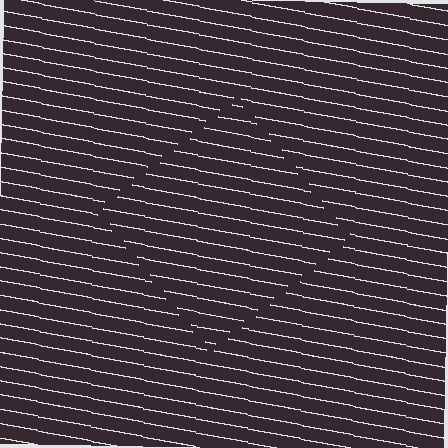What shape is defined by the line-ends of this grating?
An illusory square. The interior of the shape contains the same grating, shifted by half a period — the contour is defined by the phase discontinuity where line-ends from the inner and outer gratings abut.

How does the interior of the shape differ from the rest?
The interior of the shape contains the same grating, shifted by half a period — the contour is defined by the phase discontinuity where line-ends from the inner and outer gratings abut.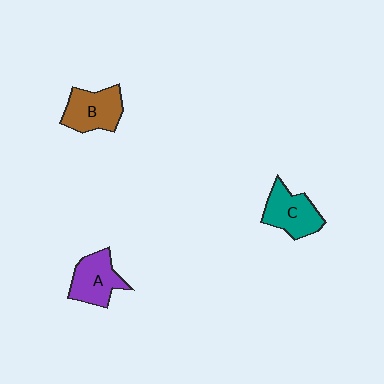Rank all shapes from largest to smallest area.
From largest to smallest: B (brown), C (teal), A (purple).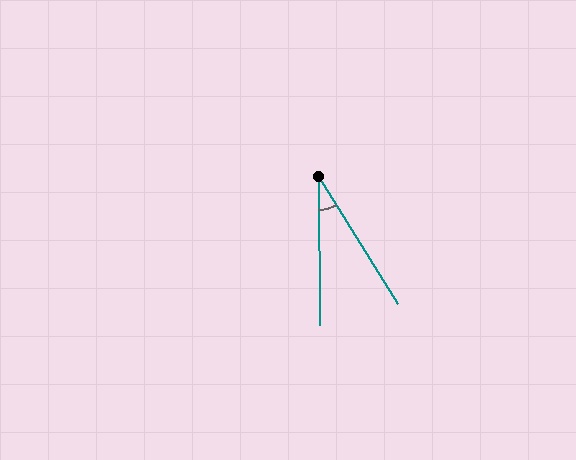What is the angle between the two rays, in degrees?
Approximately 32 degrees.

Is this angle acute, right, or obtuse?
It is acute.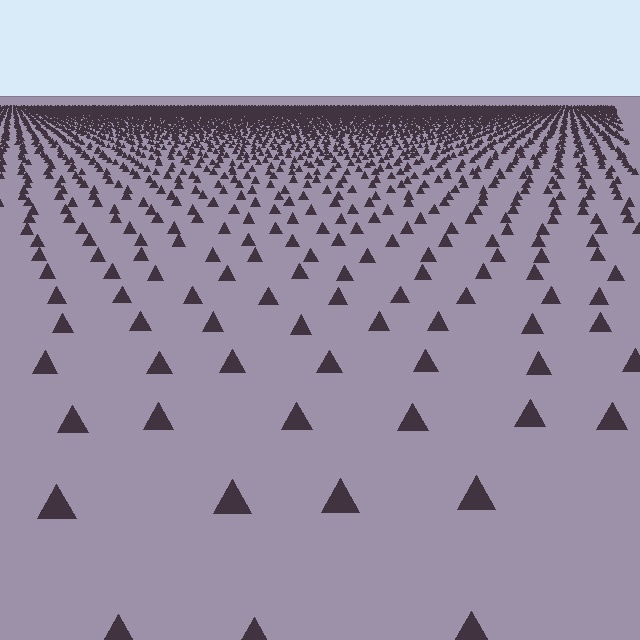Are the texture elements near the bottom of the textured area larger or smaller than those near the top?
Larger. Near the bottom, elements are closer to the viewer and appear at a bigger on-screen size.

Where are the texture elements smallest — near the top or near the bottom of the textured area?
Near the top.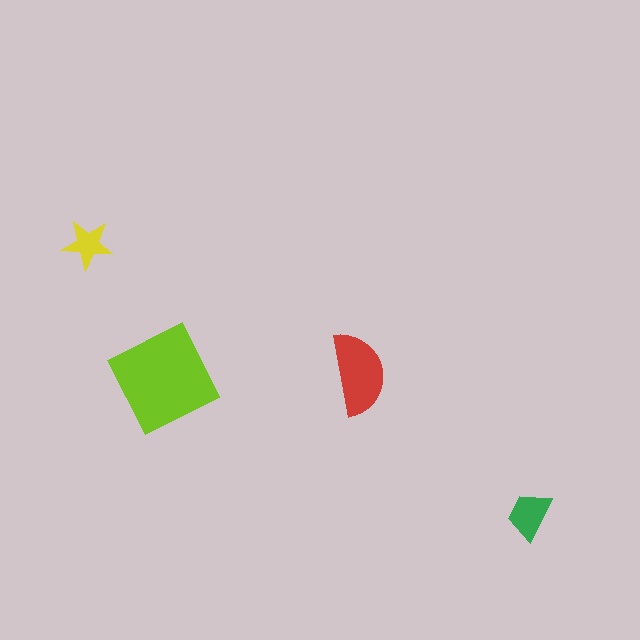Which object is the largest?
The lime diamond.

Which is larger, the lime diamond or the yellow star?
The lime diamond.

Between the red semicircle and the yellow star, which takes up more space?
The red semicircle.